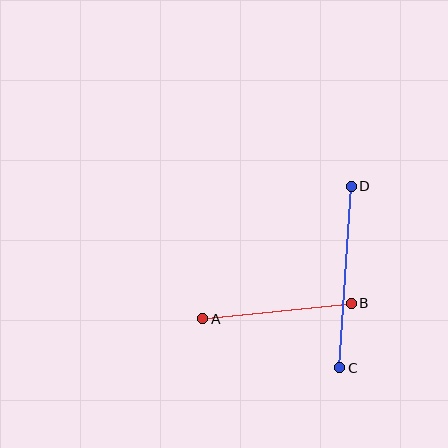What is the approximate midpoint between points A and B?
The midpoint is at approximately (277, 311) pixels.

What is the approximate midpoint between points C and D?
The midpoint is at approximately (346, 277) pixels.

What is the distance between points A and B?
The distance is approximately 149 pixels.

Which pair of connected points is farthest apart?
Points C and D are farthest apart.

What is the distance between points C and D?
The distance is approximately 182 pixels.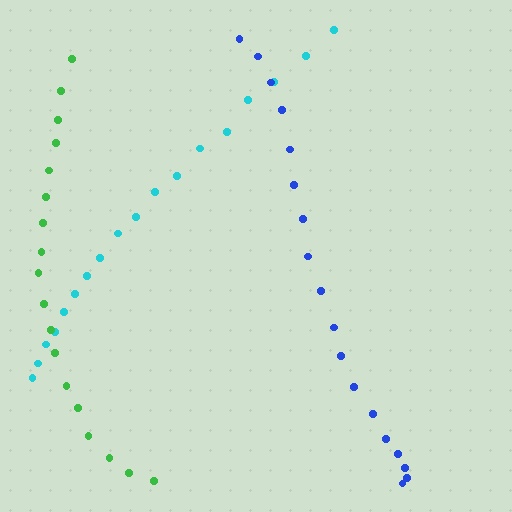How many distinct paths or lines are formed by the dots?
There are 3 distinct paths.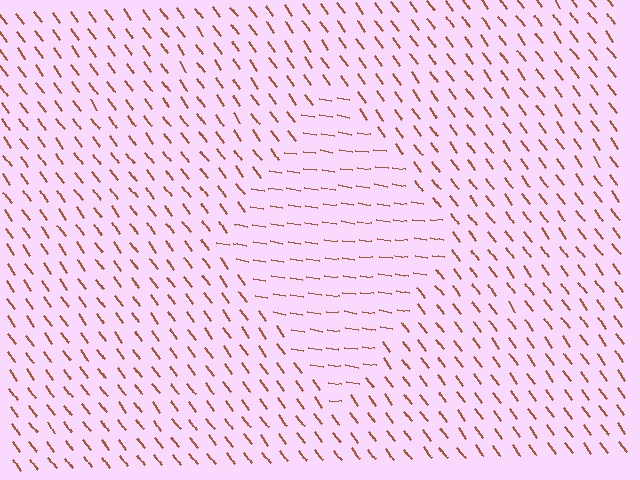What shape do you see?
I see a diamond.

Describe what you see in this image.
The image is filled with small brown line segments. A diamond region in the image has lines oriented differently from the surrounding lines, creating a visible texture boundary.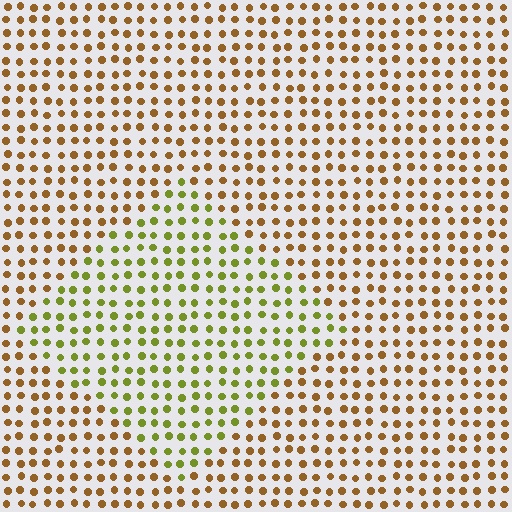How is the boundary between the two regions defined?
The boundary is defined purely by a slight shift in hue (about 45 degrees). Spacing, size, and orientation are identical on both sides.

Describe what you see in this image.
The image is filled with small brown elements in a uniform arrangement. A diamond-shaped region is visible where the elements are tinted to a slightly different hue, forming a subtle color boundary.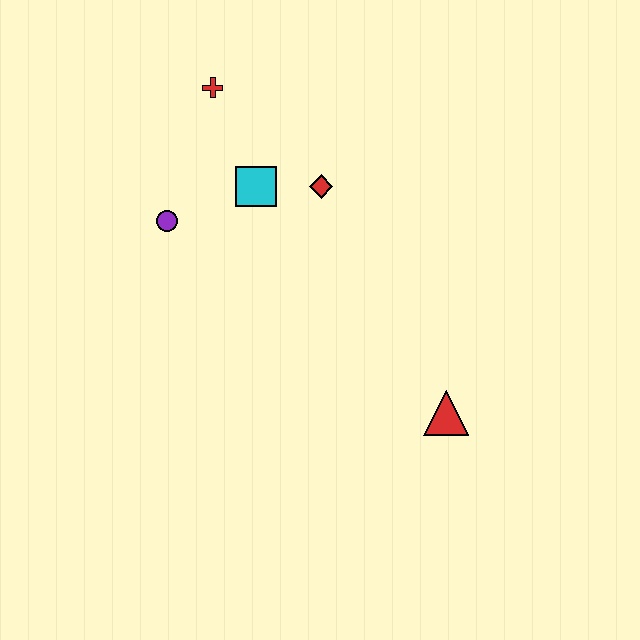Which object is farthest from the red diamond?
The red triangle is farthest from the red diamond.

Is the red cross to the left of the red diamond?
Yes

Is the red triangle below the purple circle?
Yes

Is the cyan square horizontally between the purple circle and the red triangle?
Yes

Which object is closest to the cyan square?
The red diamond is closest to the cyan square.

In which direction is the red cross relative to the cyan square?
The red cross is above the cyan square.